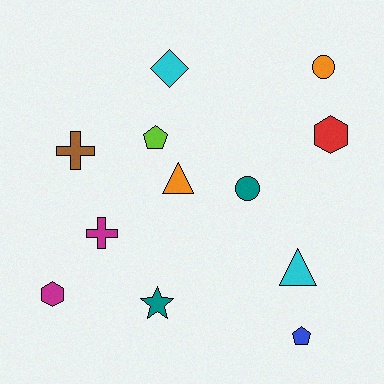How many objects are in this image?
There are 12 objects.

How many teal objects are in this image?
There are 2 teal objects.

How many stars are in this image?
There is 1 star.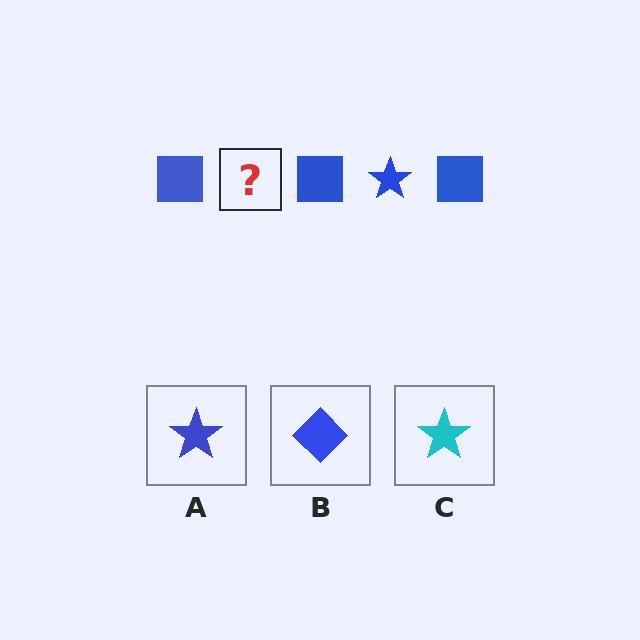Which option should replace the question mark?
Option A.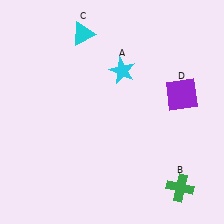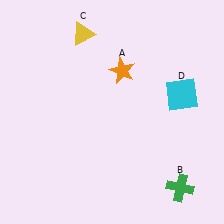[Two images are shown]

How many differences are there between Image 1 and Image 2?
There are 3 differences between the two images.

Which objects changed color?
A changed from cyan to orange. C changed from cyan to yellow. D changed from purple to cyan.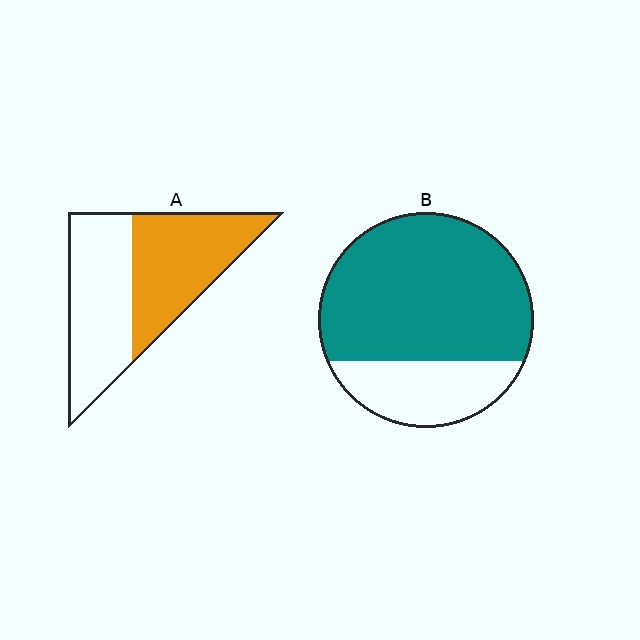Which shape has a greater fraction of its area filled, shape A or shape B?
Shape B.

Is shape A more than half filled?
Roughly half.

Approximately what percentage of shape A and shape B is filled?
A is approximately 50% and B is approximately 75%.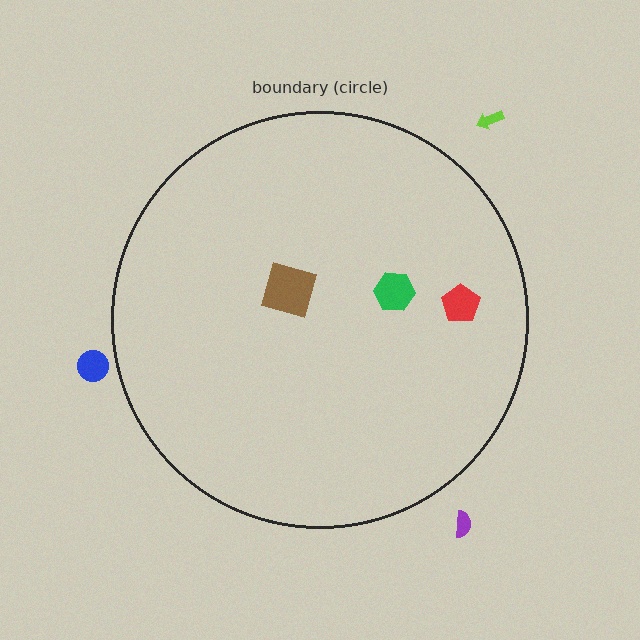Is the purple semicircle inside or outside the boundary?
Outside.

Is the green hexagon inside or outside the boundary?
Inside.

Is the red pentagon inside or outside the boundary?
Inside.